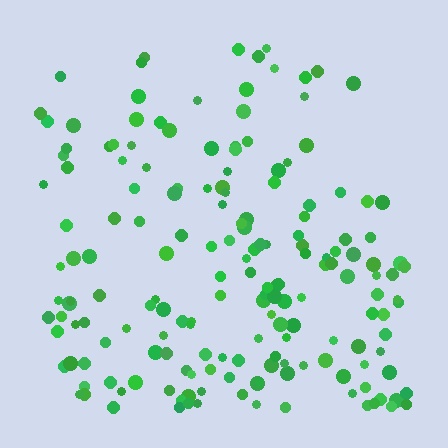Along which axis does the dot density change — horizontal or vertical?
Vertical.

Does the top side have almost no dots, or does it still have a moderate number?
Still a moderate number, just noticeably fewer than the bottom.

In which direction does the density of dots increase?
From top to bottom, with the bottom side densest.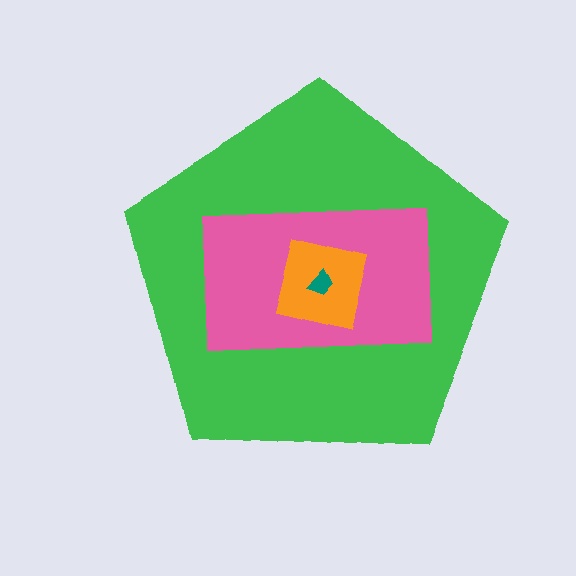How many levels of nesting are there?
4.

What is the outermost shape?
The green pentagon.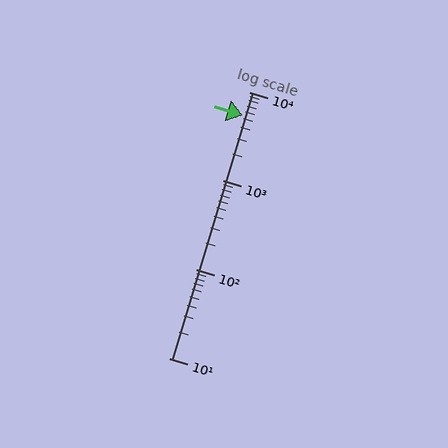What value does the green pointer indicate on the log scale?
The pointer indicates approximately 5500.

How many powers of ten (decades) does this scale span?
The scale spans 3 decades, from 10 to 10000.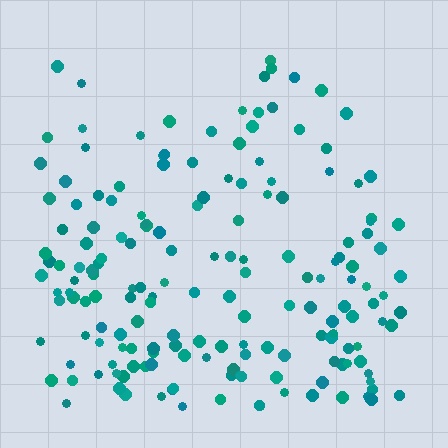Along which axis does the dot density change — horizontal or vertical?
Vertical.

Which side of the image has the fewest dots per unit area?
The top.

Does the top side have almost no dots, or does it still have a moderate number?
Still a moderate number, just noticeably fewer than the bottom.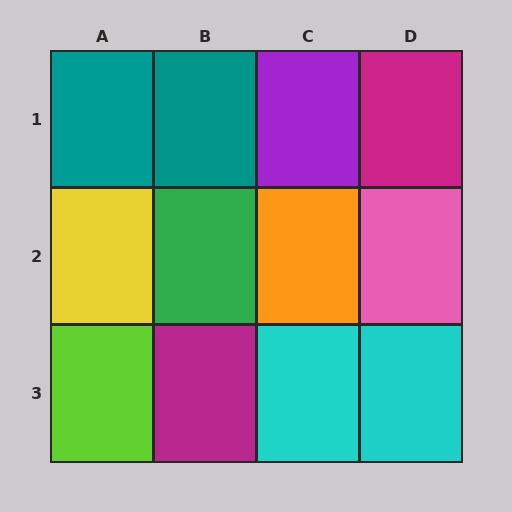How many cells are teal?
2 cells are teal.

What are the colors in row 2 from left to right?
Yellow, green, orange, pink.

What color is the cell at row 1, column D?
Magenta.